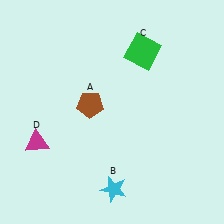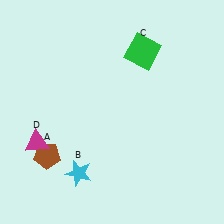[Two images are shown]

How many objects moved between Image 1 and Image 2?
2 objects moved between the two images.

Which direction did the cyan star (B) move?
The cyan star (B) moved left.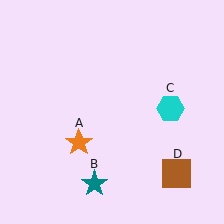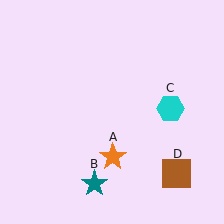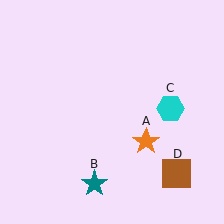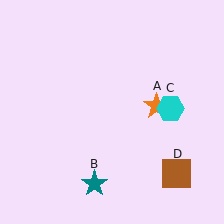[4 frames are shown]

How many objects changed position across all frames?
1 object changed position: orange star (object A).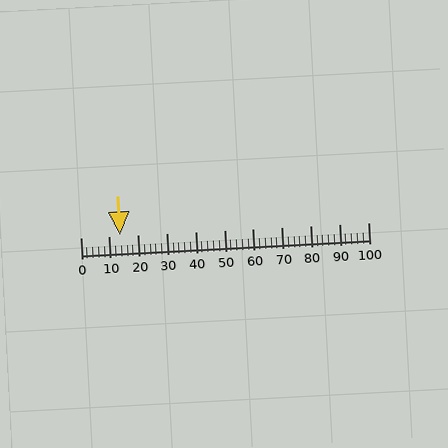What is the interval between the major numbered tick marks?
The major tick marks are spaced 10 units apart.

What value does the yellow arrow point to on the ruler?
The yellow arrow points to approximately 14.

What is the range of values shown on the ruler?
The ruler shows values from 0 to 100.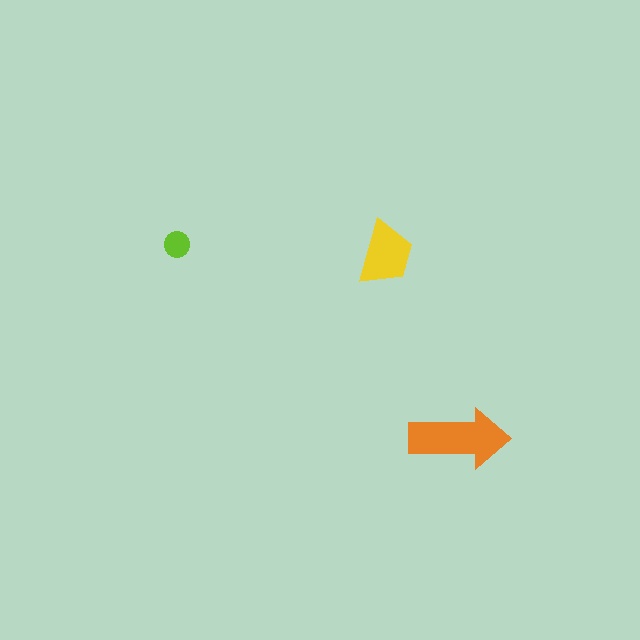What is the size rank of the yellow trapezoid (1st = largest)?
2nd.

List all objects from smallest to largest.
The lime circle, the yellow trapezoid, the orange arrow.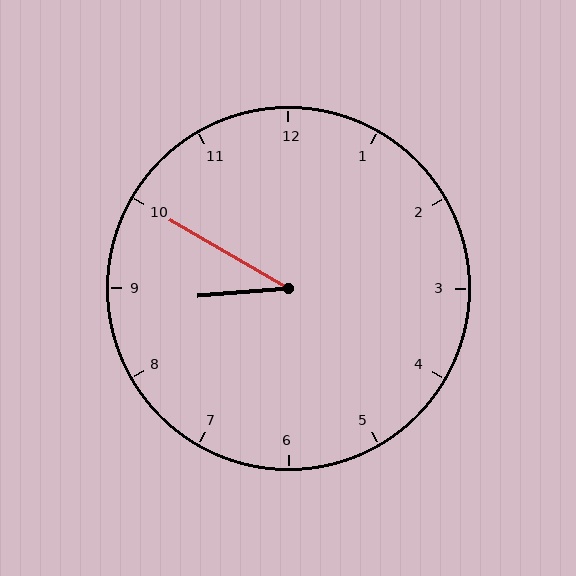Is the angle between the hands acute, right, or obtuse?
It is acute.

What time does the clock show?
8:50.